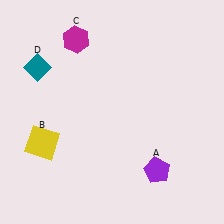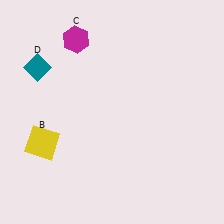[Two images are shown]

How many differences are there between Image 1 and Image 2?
There is 1 difference between the two images.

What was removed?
The purple pentagon (A) was removed in Image 2.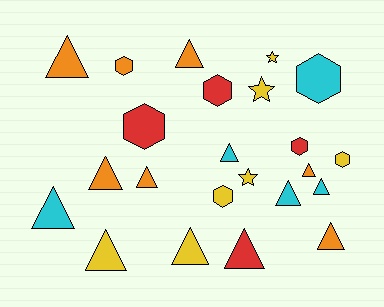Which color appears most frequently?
Orange, with 7 objects.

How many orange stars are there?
There are no orange stars.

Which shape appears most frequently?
Triangle, with 13 objects.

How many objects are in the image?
There are 23 objects.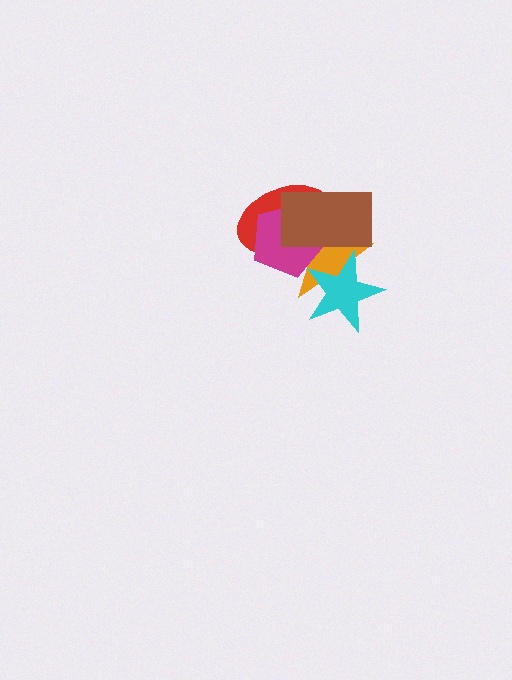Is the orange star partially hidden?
Yes, it is partially covered by another shape.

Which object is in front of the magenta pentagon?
The brown rectangle is in front of the magenta pentagon.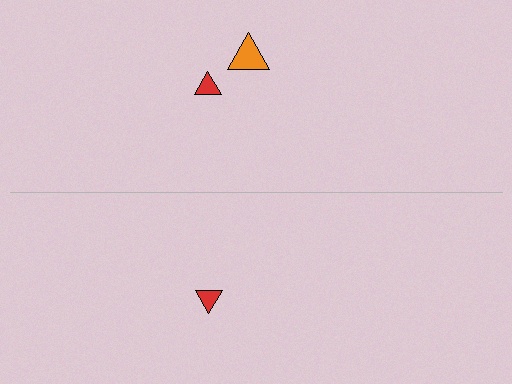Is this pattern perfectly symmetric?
No, the pattern is not perfectly symmetric. A orange triangle is missing from the bottom side.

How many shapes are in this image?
There are 3 shapes in this image.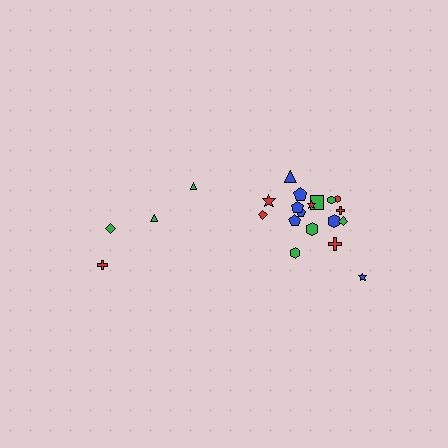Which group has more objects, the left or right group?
The right group.